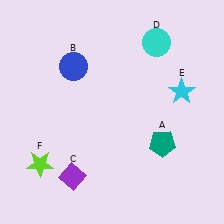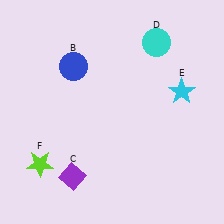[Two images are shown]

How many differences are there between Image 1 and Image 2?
There is 1 difference between the two images.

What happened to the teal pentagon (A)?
The teal pentagon (A) was removed in Image 2. It was in the bottom-right area of Image 1.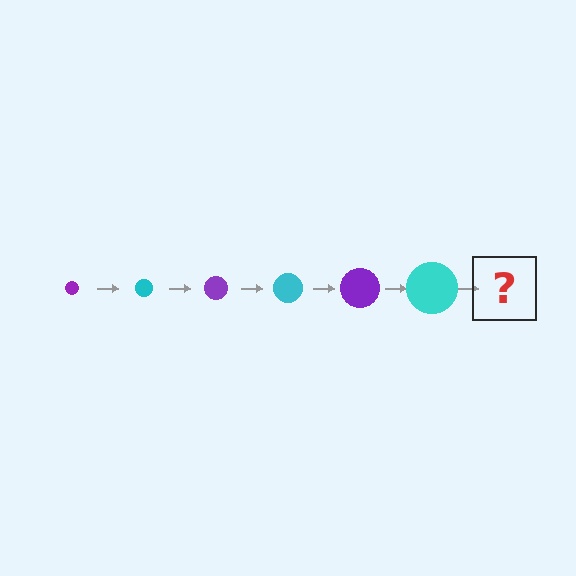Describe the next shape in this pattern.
It should be a purple circle, larger than the previous one.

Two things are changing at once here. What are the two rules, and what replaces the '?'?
The two rules are that the circle grows larger each step and the color cycles through purple and cyan. The '?' should be a purple circle, larger than the previous one.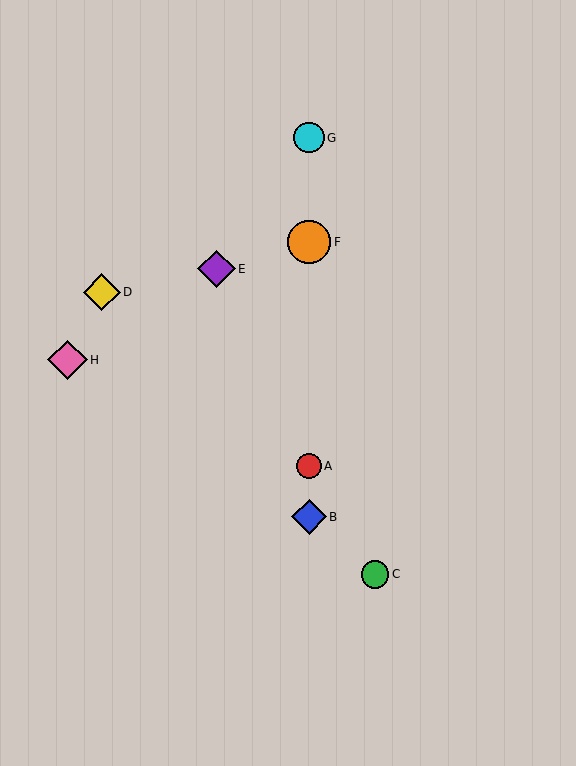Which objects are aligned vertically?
Objects A, B, F, G are aligned vertically.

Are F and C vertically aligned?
No, F is at x≈309 and C is at x≈375.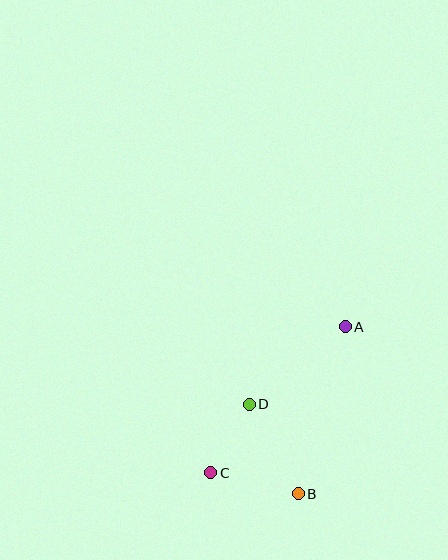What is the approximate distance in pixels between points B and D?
The distance between B and D is approximately 103 pixels.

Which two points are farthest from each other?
Points A and C are farthest from each other.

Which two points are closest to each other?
Points C and D are closest to each other.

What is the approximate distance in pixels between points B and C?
The distance between B and C is approximately 90 pixels.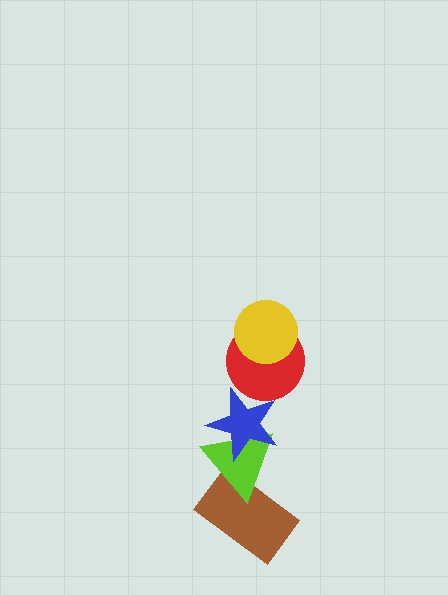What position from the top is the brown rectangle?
The brown rectangle is 5th from the top.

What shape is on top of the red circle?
The yellow circle is on top of the red circle.